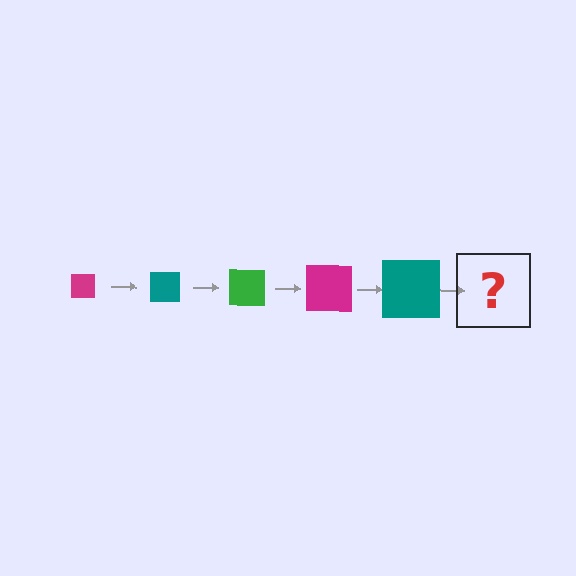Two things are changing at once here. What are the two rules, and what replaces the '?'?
The two rules are that the square grows larger each step and the color cycles through magenta, teal, and green. The '?' should be a green square, larger than the previous one.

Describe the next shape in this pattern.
It should be a green square, larger than the previous one.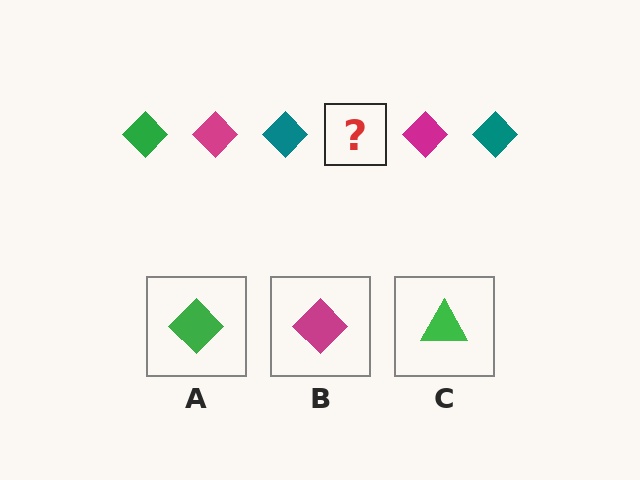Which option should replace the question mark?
Option A.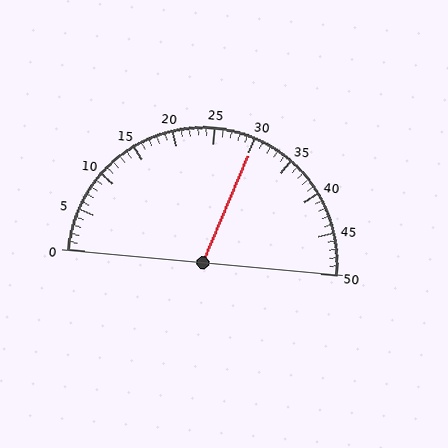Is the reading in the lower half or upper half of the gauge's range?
The reading is in the upper half of the range (0 to 50).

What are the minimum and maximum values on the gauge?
The gauge ranges from 0 to 50.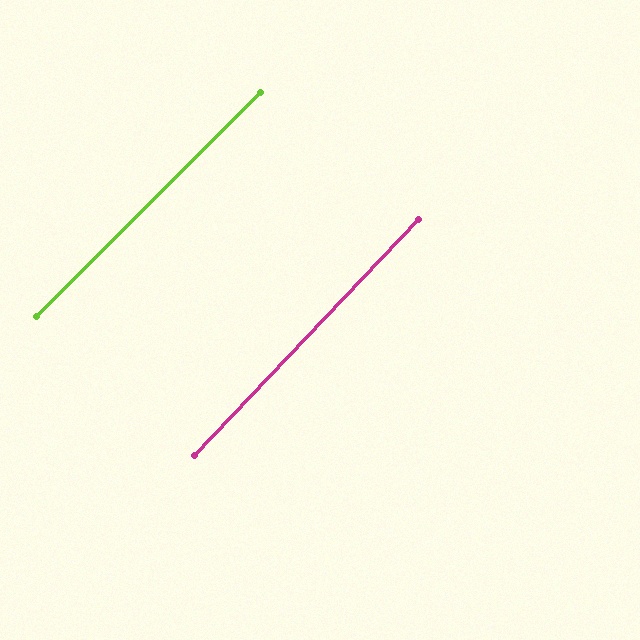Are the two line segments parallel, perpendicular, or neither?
Parallel — their directions differ by only 1.6°.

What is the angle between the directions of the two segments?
Approximately 2 degrees.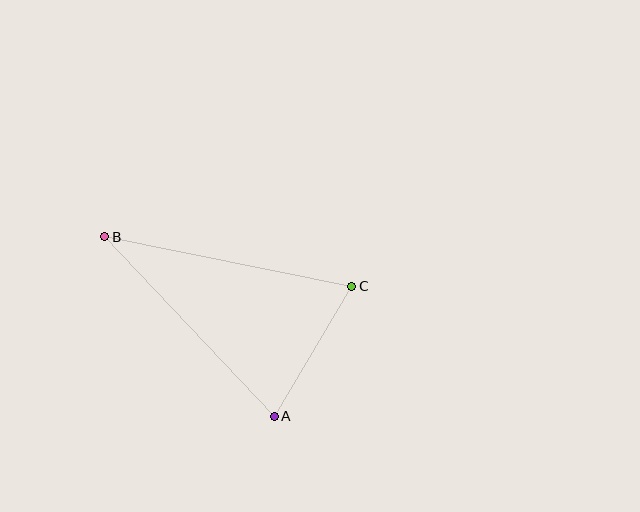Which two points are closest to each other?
Points A and C are closest to each other.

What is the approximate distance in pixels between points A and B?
The distance between A and B is approximately 247 pixels.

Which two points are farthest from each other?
Points B and C are farthest from each other.